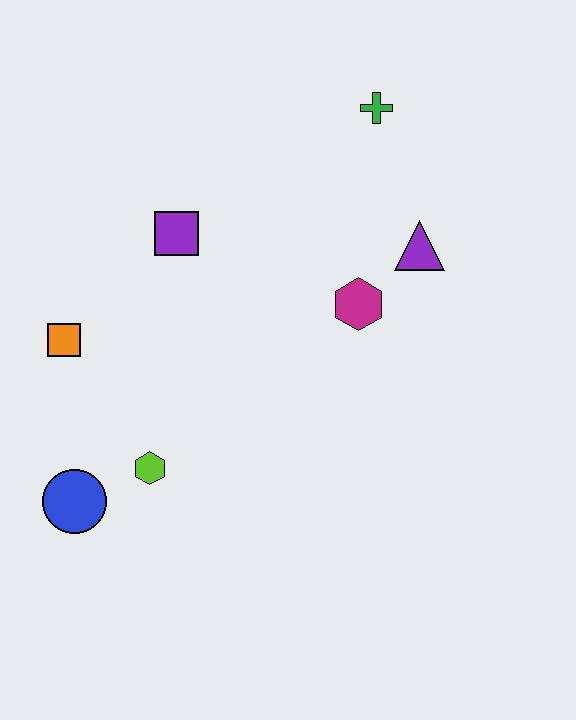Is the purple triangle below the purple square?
Yes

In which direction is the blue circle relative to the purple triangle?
The blue circle is to the left of the purple triangle.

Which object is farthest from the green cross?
The blue circle is farthest from the green cross.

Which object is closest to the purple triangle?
The magenta hexagon is closest to the purple triangle.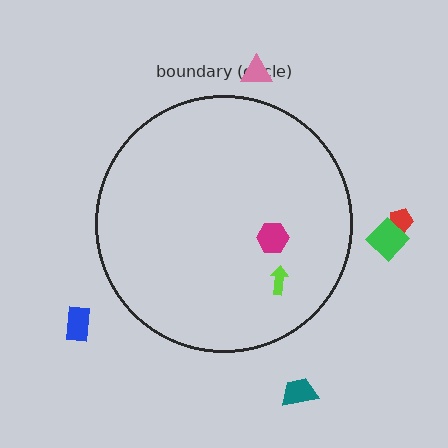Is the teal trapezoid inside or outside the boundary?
Outside.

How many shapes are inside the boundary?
2 inside, 5 outside.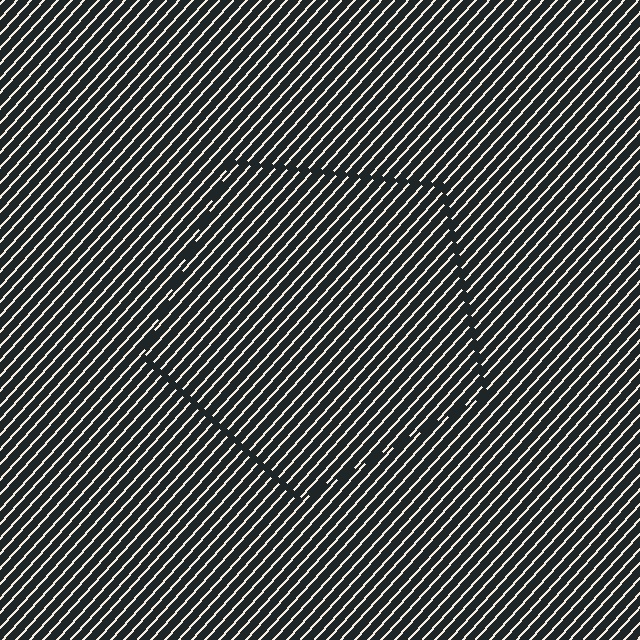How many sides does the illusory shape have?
5 sides — the line-ends trace a pentagon.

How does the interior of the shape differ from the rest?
The interior of the shape contains the same grating, shifted by half a period — the contour is defined by the phase discontinuity where line-ends from the inner and outer gratings abut.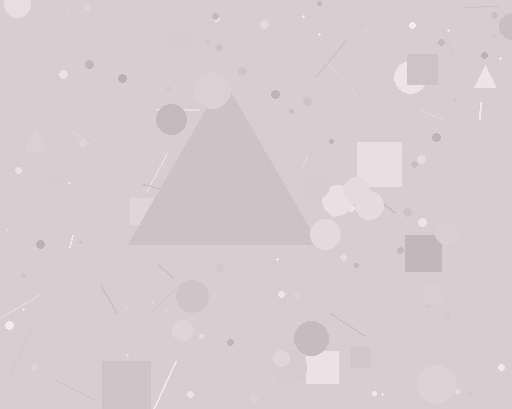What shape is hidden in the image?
A triangle is hidden in the image.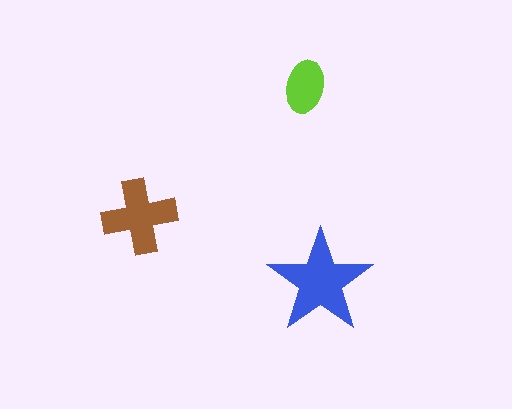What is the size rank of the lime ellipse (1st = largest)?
3rd.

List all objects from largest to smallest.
The blue star, the brown cross, the lime ellipse.